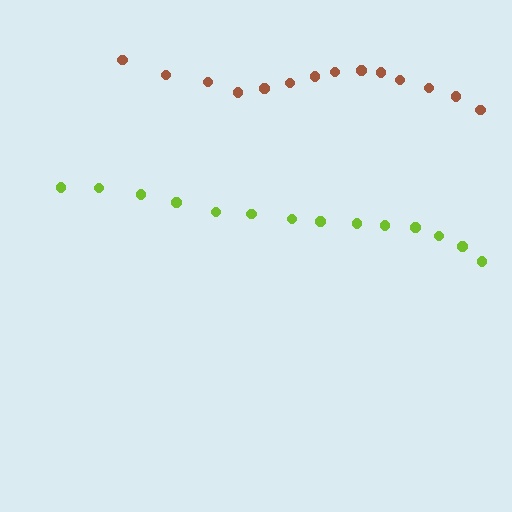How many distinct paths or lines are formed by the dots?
There are 2 distinct paths.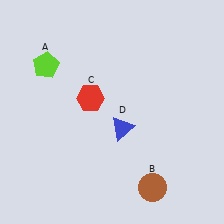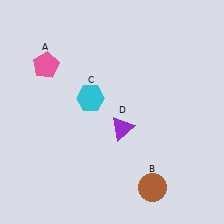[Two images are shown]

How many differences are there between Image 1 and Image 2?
There are 3 differences between the two images.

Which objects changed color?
A changed from lime to pink. C changed from red to cyan. D changed from blue to purple.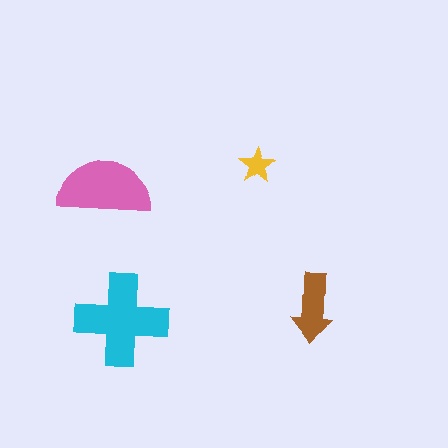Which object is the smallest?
The yellow star.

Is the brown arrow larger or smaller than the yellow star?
Larger.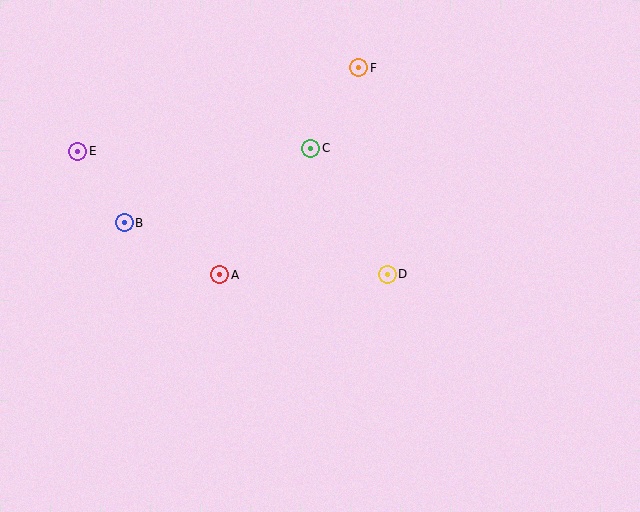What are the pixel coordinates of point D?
Point D is at (387, 274).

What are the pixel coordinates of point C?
Point C is at (311, 148).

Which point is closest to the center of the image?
Point D at (387, 274) is closest to the center.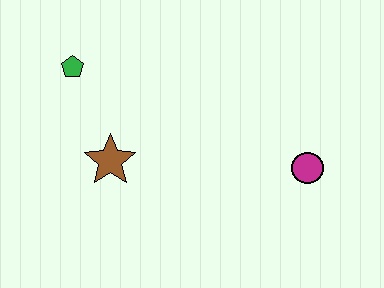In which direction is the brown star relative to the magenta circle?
The brown star is to the left of the magenta circle.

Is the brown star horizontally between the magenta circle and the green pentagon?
Yes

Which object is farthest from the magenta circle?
The green pentagon is farthest from the magenta circle.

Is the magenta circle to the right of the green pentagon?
Yes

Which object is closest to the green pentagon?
The brown star is closest to the green pentagon.